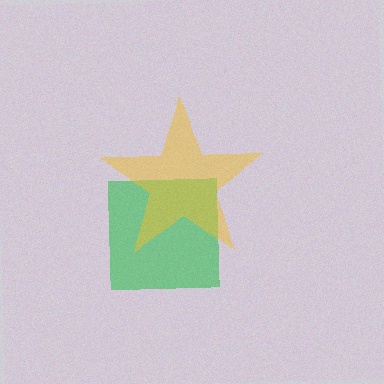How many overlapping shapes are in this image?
There are 2 overlapping shapes in the image.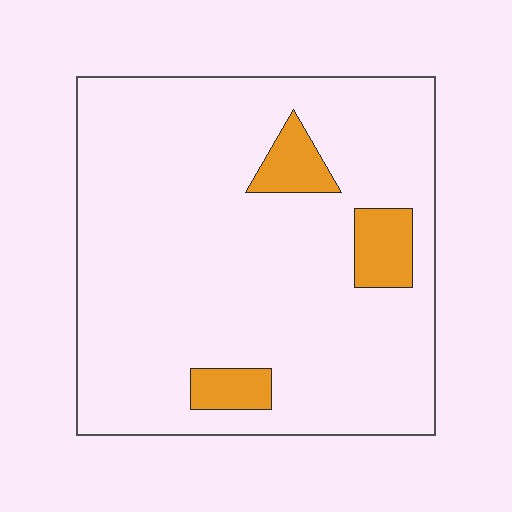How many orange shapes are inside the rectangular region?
3.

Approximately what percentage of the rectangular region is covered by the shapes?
Approximately 10%.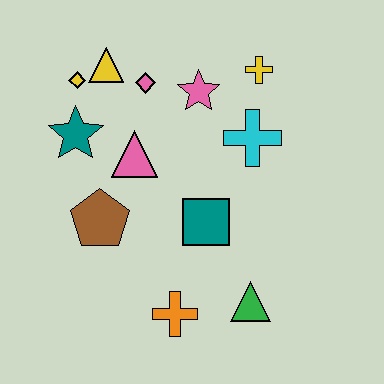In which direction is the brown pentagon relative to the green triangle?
The brown pentagon is to the left of the green triangle.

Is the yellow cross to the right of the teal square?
Yes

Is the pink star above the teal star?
Yes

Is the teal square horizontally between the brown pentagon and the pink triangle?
No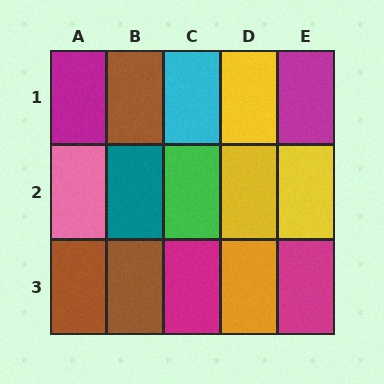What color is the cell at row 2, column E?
Yellow.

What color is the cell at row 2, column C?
Green.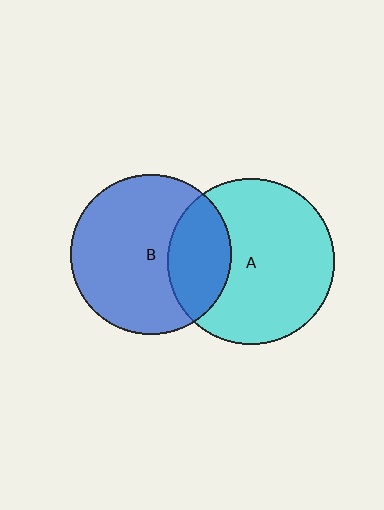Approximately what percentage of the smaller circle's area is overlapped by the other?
Approximately 30%.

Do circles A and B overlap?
Yes.